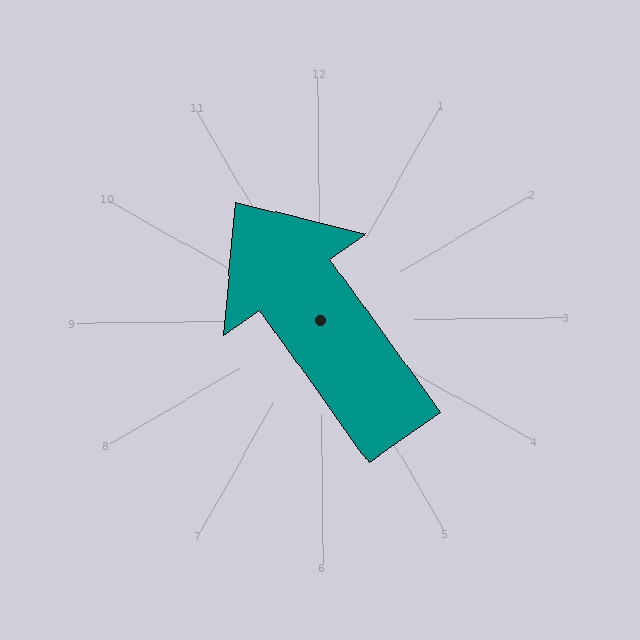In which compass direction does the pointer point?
Northwest.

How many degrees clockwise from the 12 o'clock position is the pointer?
Approximately 325 degrees.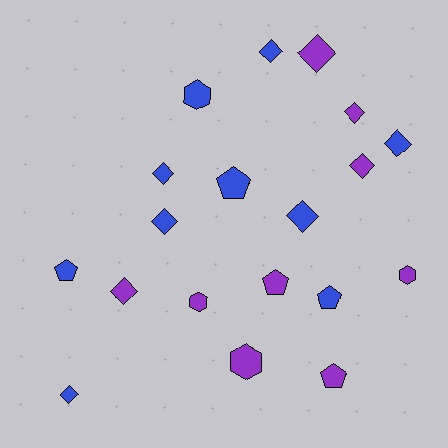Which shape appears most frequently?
Diamond, with 10 objects.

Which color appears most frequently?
Blue, with 10 objects.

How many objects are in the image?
There are 19 objects.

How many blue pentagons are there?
There are 3 blue pentagons.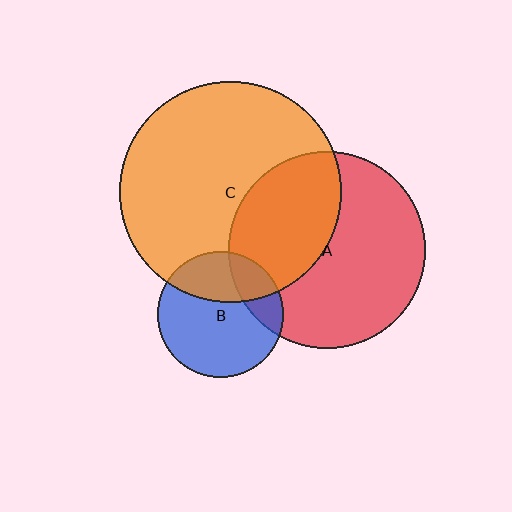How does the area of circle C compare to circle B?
Approximately 3.1 times.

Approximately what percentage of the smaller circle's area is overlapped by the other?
Approximately 35%.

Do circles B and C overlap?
Yes.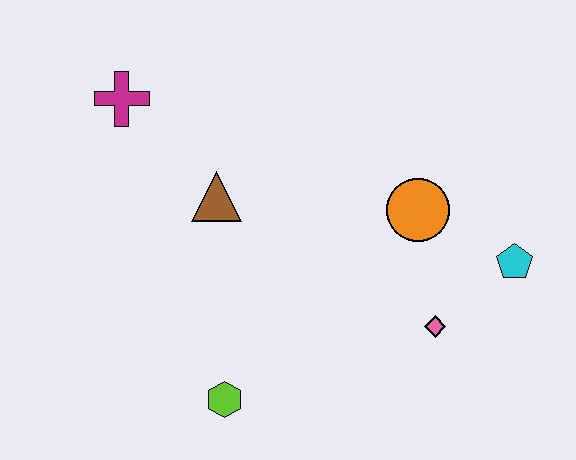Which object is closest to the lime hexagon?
The brown triangle is closest to the lime hexagon.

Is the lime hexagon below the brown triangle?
Yes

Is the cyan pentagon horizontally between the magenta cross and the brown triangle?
No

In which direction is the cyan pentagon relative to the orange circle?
The cyan pentagon is to the right of the orange circle.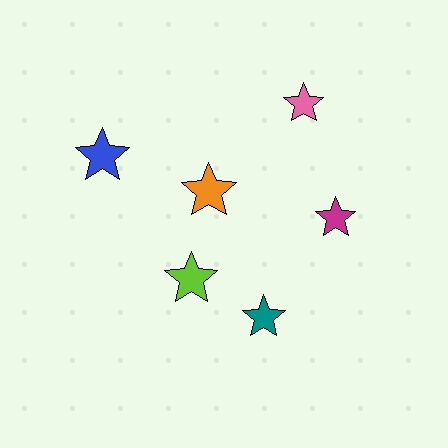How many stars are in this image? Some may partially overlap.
There are 6 stars.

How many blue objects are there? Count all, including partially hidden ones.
There is 1 blue object.